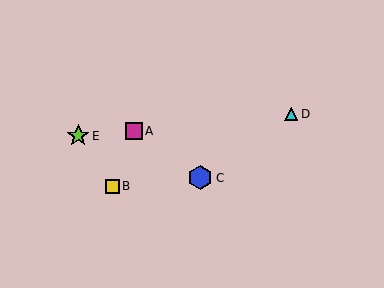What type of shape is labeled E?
Shape E is a lime star.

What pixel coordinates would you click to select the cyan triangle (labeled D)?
Click at (291, 114) to select the cyan triangle D.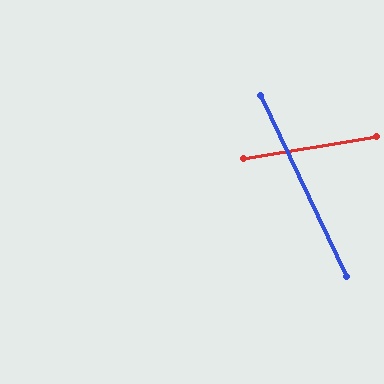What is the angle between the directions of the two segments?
Approximately 74 degrees.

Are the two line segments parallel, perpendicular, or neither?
Neither parallel nor perpendicular — they differ by about 74°.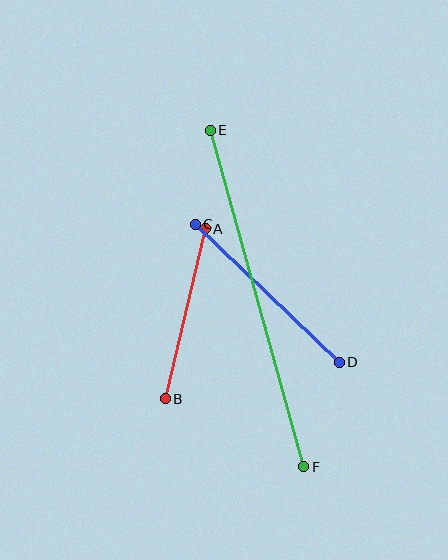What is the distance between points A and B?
The distance is approximately 175 pixels.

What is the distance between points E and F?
The distance is approximately 349 pixels.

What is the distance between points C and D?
The distance is approximately 200 pixels.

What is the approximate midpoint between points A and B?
The midpoint is at approximately (185, 314) pixels.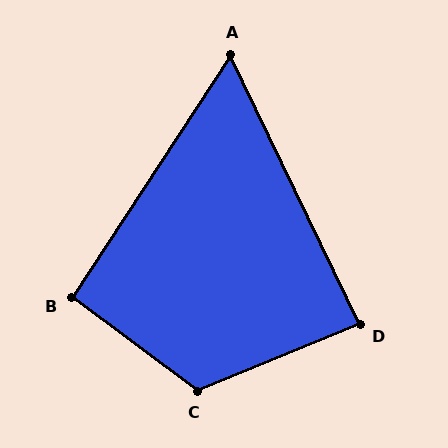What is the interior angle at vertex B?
Approximately 93 degrees (approximately right).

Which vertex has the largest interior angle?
C, at approximately 121 degrees.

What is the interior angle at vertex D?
Approximately 87 degrees (approximately right).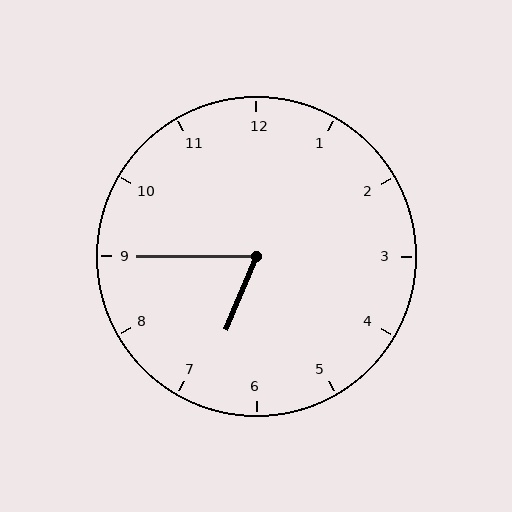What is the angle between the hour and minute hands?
Approximately 68 degrees.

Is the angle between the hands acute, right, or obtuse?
It is acute.